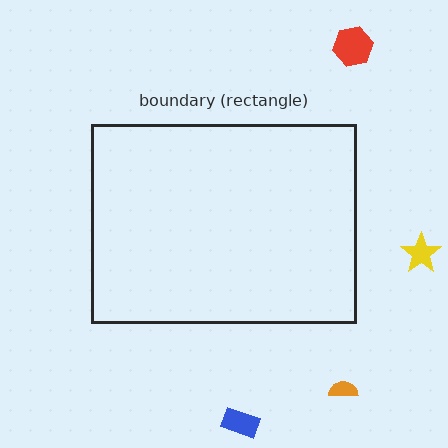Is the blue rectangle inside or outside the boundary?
Outside.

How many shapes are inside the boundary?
0 inside, 4 outside.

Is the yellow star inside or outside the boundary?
Outside.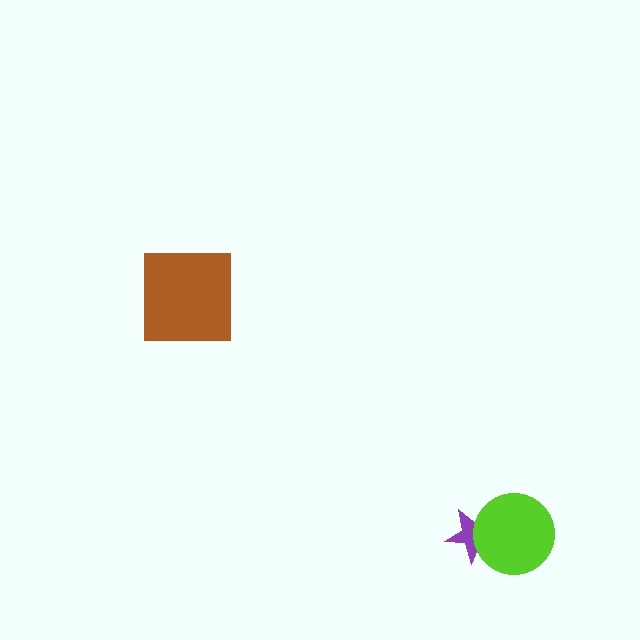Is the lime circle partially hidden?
No, no other shape covers it.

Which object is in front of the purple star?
The lime circle is in front of the purple star.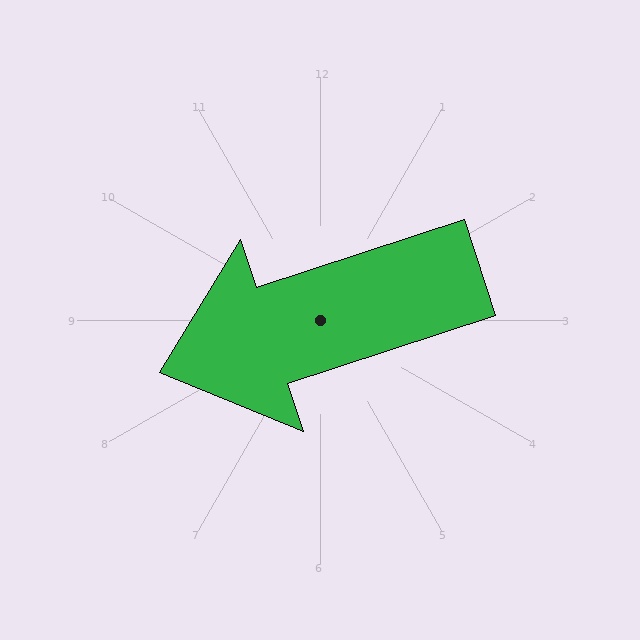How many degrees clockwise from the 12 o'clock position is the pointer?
Approximately 252 degrees.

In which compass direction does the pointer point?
West.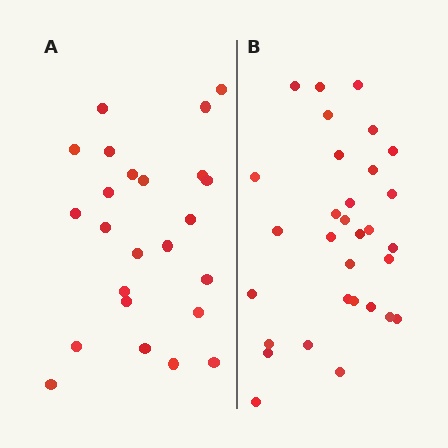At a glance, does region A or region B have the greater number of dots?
Region B (the right region) has more dots.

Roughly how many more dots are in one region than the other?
Region B has roughly 8 or so more dots than region A.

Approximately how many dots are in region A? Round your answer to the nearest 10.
About 20 dots. (The exact count is 24, which rounds to 20.)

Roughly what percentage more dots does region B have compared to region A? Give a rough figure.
About 30% more.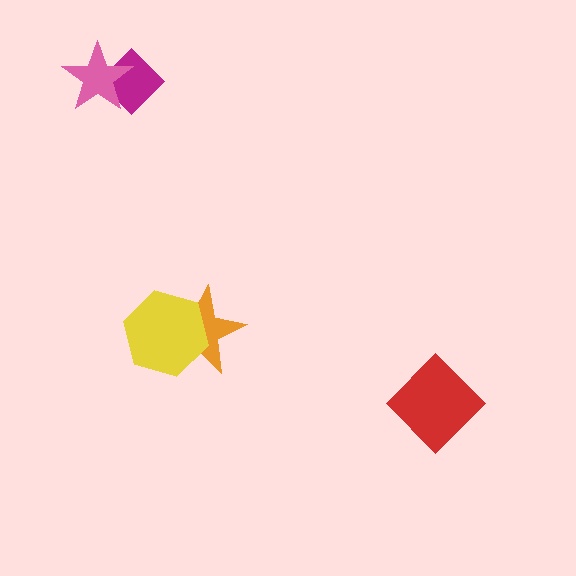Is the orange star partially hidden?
Yes, it is partially covered by another shape.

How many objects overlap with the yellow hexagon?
1 object overlaps with the yellow hexagon.